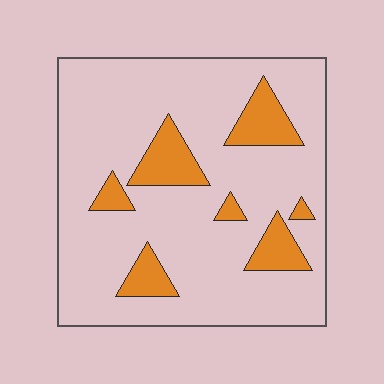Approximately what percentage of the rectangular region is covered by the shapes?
Approximately 15%.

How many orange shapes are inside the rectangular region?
7.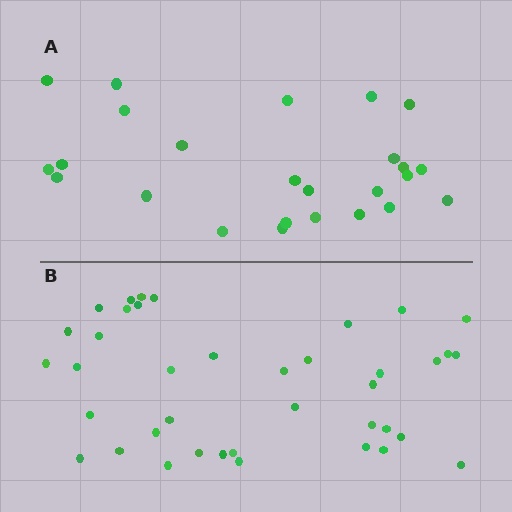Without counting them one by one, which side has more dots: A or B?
Region B (the bottom region) has more dots.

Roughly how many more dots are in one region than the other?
Region B has approximately 15 more dots than region A.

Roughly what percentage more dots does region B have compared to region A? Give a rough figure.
About 55% more.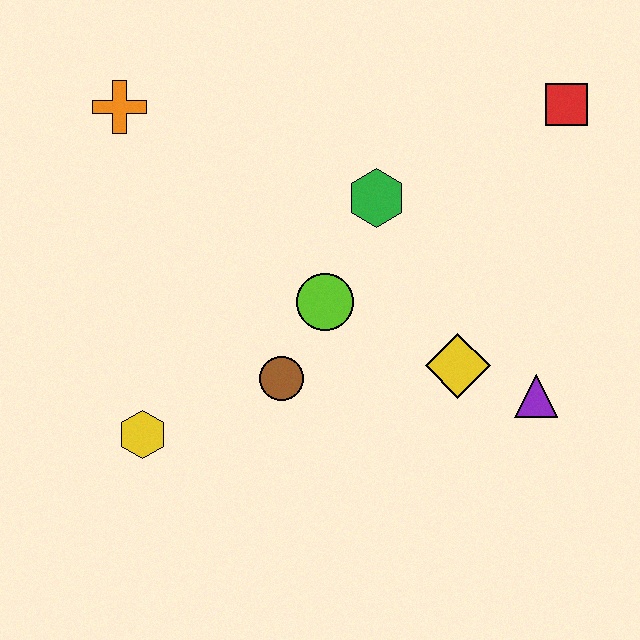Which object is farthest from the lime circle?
The red square is farthest from the lime circle.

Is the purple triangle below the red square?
Yes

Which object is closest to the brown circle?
The lime circle is closest to the brown circle.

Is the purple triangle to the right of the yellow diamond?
Yes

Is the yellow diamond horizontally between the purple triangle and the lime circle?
Yes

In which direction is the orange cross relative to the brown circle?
The orange cross is above the brown circle.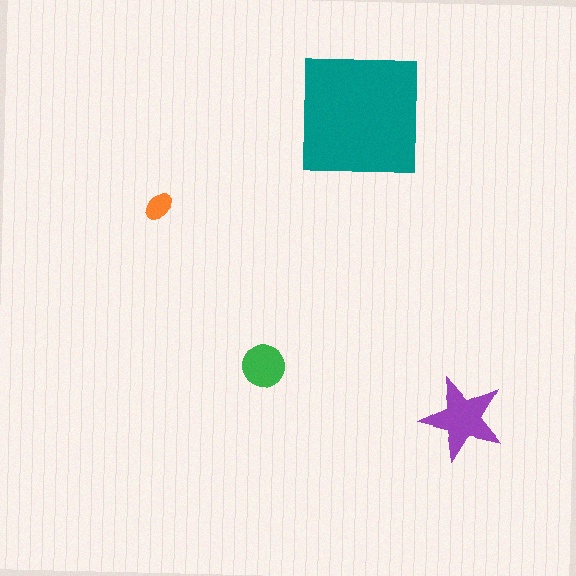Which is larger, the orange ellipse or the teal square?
The teal square.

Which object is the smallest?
The orange ellipse.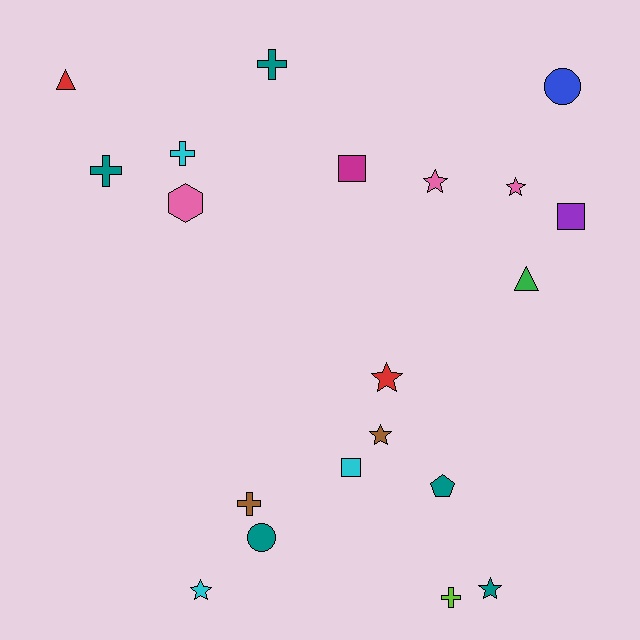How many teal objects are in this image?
There are 5 teal objects.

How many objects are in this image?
There are 20 objects.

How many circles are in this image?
There are 2 circles.